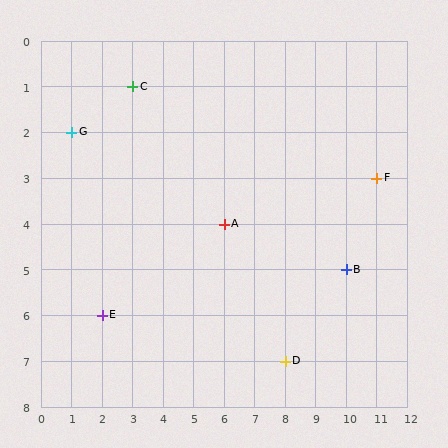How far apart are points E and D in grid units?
Points E and D are 6 columns and 1 row apart (about 6.1 grid units diagonally).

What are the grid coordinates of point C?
Point C is at grid coordinates (3, 1).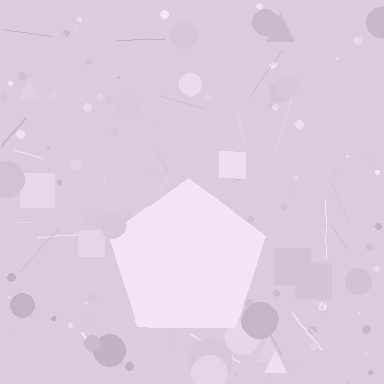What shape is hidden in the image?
A pentagon is hidden in the image.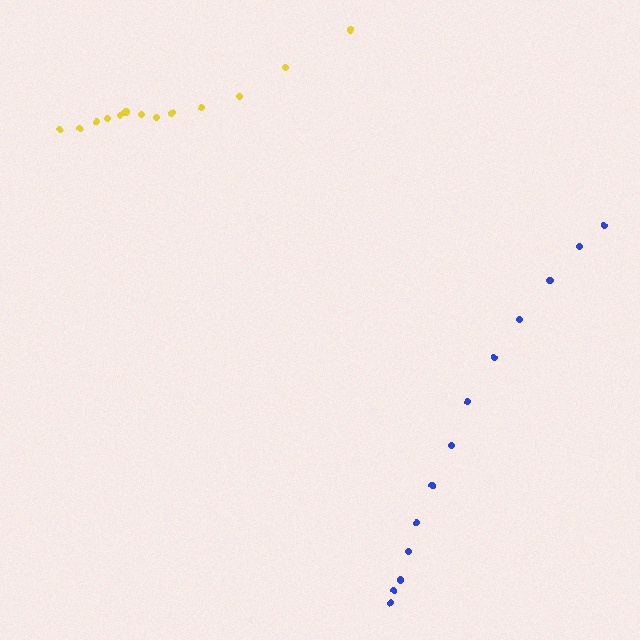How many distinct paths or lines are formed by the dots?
There are 2 distinct paths.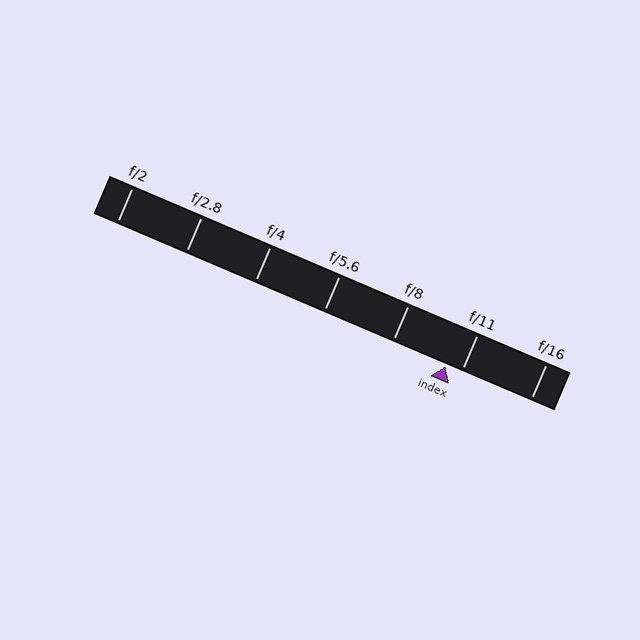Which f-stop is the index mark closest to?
The index mark is closest to f/11.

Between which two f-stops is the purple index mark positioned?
The index mark is between f/8 and f/11.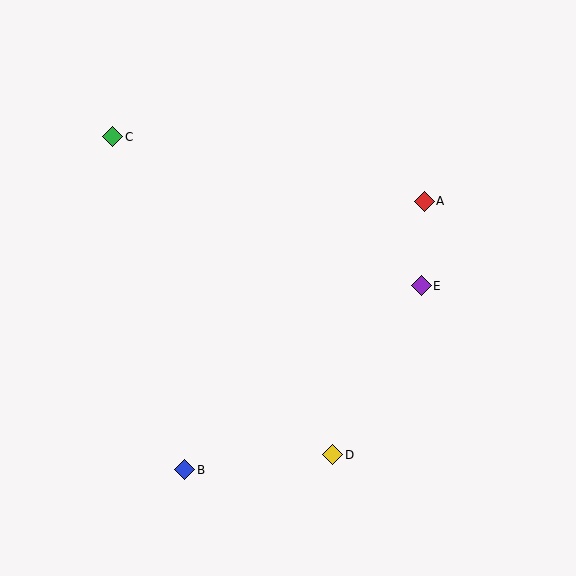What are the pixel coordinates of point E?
Point E is at (421, 286).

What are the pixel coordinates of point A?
Point A is at (424, 201).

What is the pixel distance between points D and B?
The distance between D and B is 149 pixels.